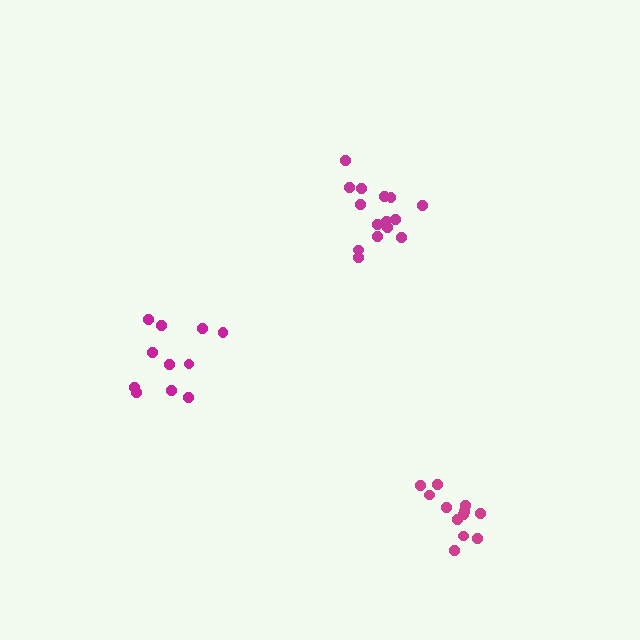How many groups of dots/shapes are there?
There are 3 groups.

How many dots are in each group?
Group 1: 15 dots, Group 2: 11 dots, Group 3: 12 dots (38 total).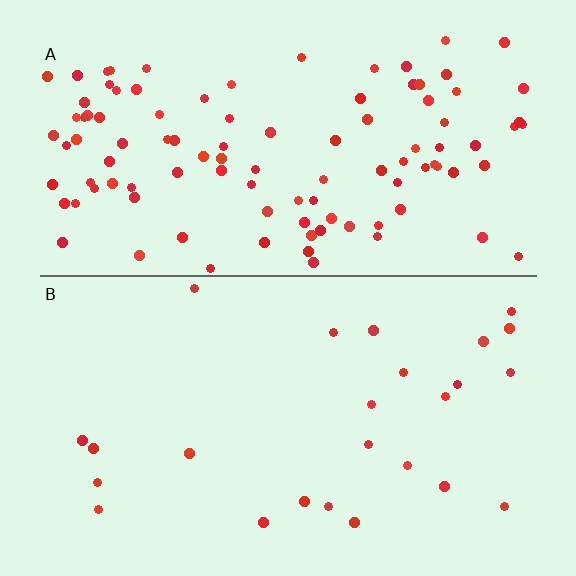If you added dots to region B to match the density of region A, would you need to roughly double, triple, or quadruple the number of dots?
Approximately quadruple.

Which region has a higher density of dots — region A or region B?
A (the top).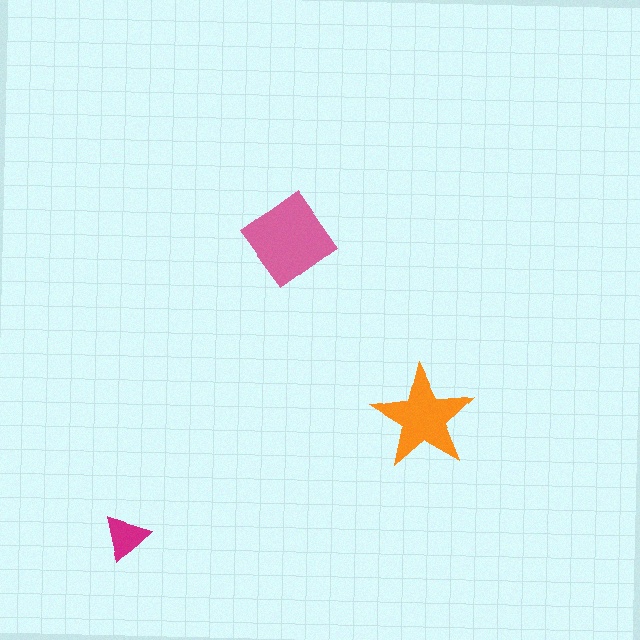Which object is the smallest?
The magenta triangle.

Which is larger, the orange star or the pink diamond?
The pink diamond.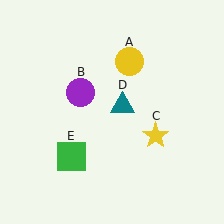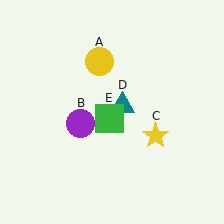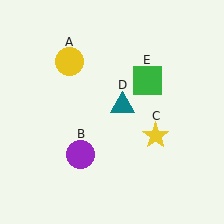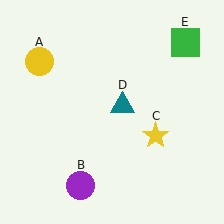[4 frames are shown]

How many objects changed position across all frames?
3 objects changed position: yellow circle (object A), purple circle (object B), green square (object E).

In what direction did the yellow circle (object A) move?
The yellow circle (object A) moved left.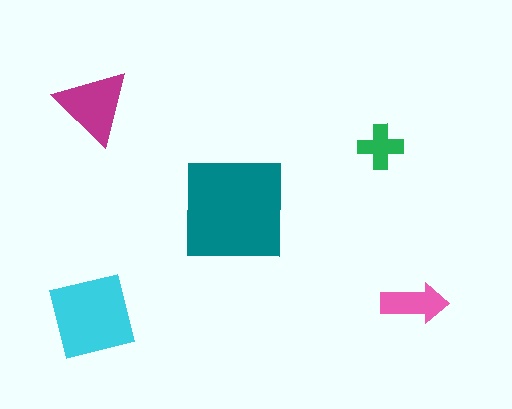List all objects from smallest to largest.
The green cross, the pink arrow, the magenta triangle, the cyan square, the teal square.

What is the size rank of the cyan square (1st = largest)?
2nd.